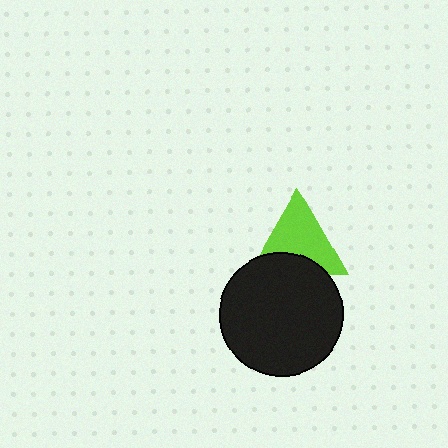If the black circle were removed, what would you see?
You would see the complete lime triangle.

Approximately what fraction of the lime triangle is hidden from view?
Roughly 32% of the lime triangle is hidden behind the black circle.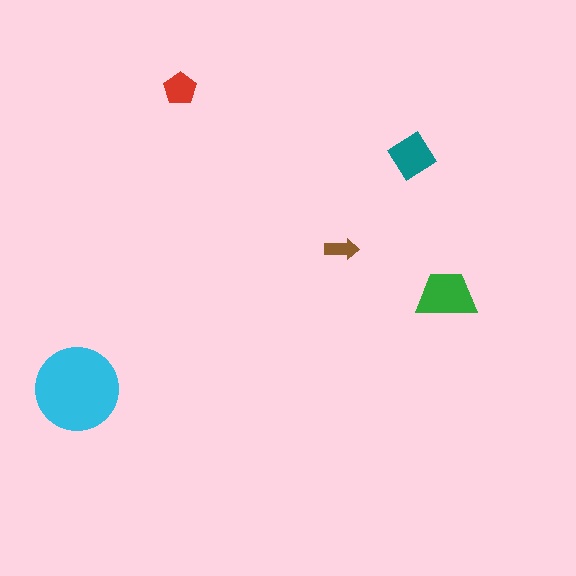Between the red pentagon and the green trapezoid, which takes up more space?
The green trapezoid.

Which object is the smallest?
The brown arrow.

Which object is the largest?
The cyan circle.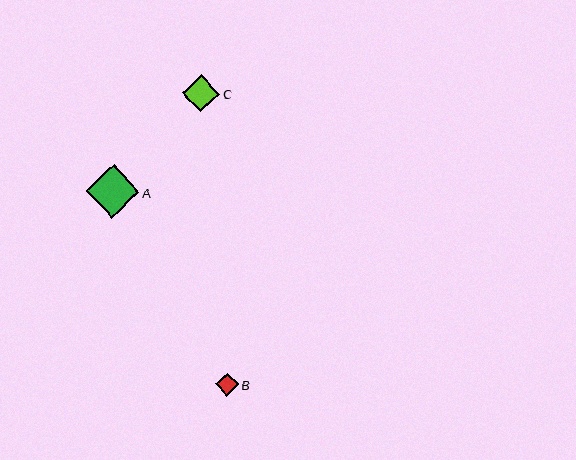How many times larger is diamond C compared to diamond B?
Diamond C is approximately 1.6 times the size of diamond B.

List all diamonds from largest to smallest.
From largest to smallest: A, C, B.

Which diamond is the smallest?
Diamond B is the smallest with a size of approximately 23 pixels.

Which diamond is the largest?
Diamond A is the largest with a size of approximately 54 pixels.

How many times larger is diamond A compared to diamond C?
Diamond A is approximately 1.4 times the size of diamond C.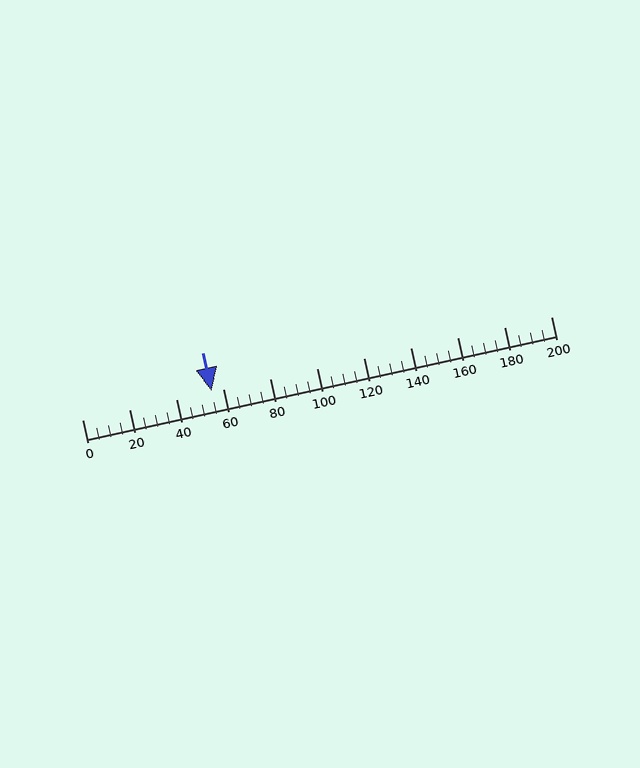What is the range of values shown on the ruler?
The ruler shows values from 0 to 200.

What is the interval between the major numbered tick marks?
The major tick marks are spaced 20 units apart.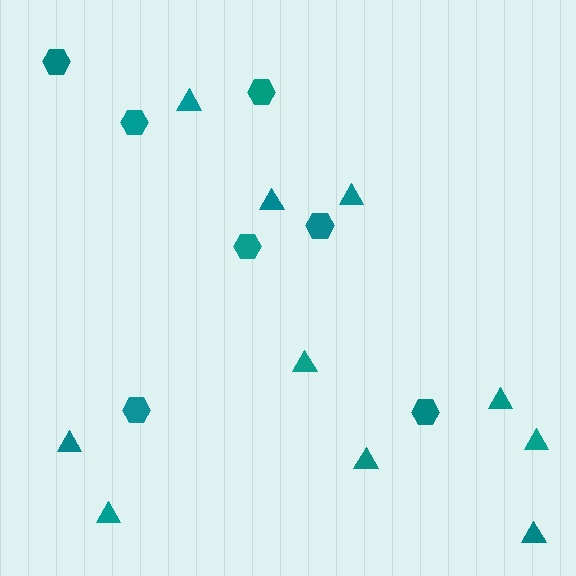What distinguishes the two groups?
There are 2 groups: one group of hexagons (7) and one group of triangles (10).